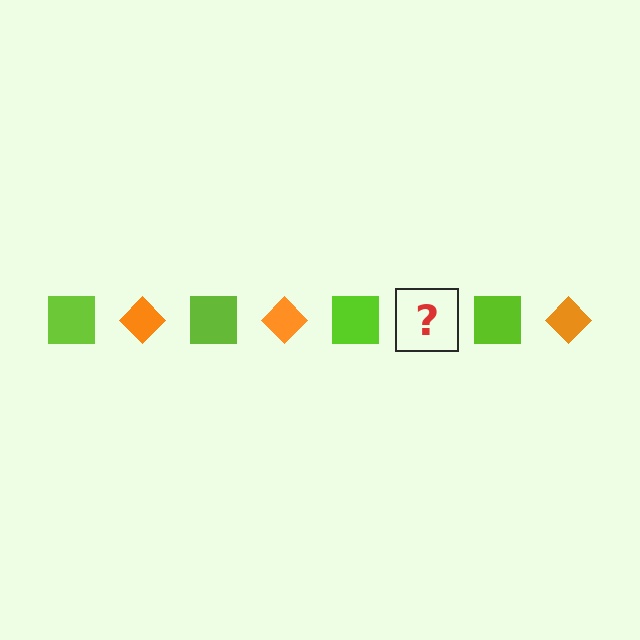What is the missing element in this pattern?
The missing element is an orange diamond.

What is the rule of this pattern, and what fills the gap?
The rule is that the pattern alternates between lime square and orange diamond. The gap should be filled with an orange diamond.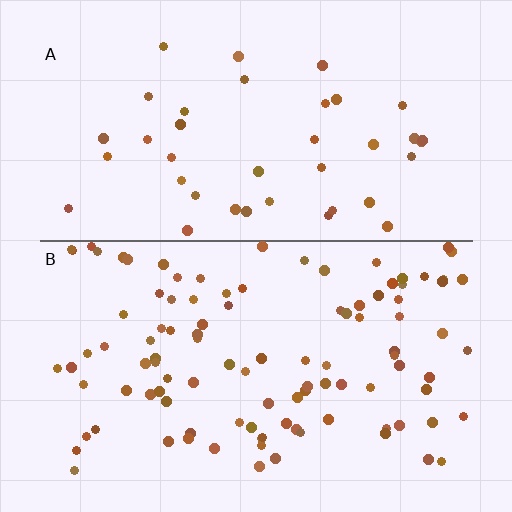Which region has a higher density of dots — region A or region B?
B (the bottom).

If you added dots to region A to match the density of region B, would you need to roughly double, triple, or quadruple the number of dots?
Approximately triple.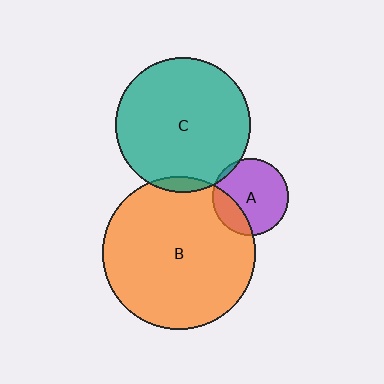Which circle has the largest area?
Circle B (orange).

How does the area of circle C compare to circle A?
Approximately 3.1 times.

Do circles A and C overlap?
Yes.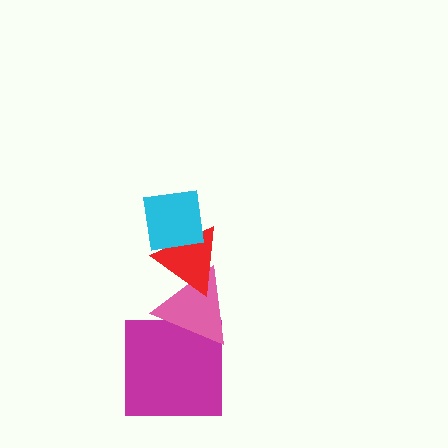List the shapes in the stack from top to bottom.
From top to bottom: the cyan square, the red triangle, the pink triangle, the magenta square.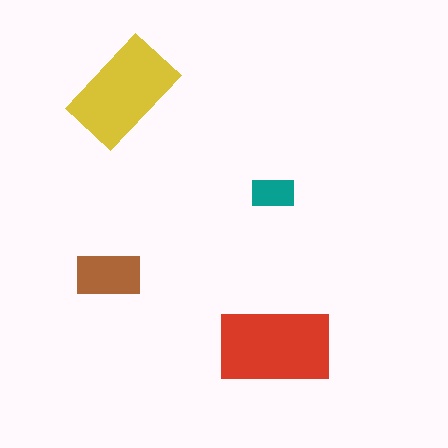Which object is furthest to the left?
The brown rectangle is leftmost.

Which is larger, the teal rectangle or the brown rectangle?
The brown one.